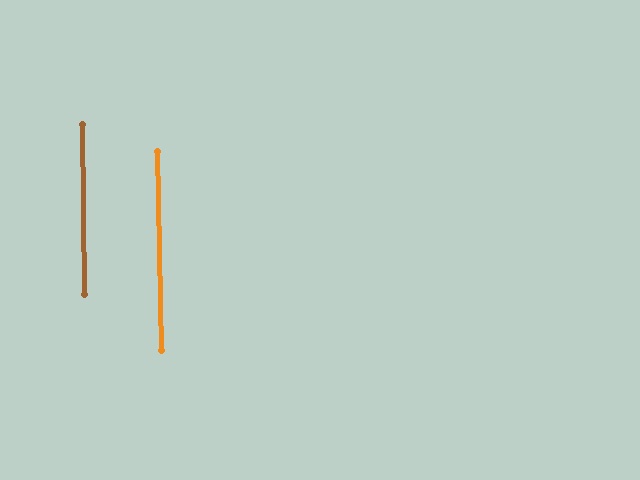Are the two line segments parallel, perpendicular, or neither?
Parallel — their directions differ by only 0.6°.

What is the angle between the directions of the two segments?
Approximately 1 degree.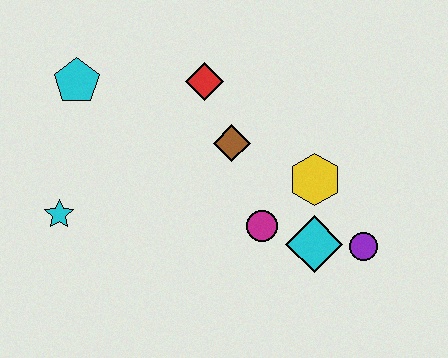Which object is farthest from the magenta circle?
The cyan pentagon is farthest from the magenta circle.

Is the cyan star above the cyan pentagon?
No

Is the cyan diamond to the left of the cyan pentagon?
No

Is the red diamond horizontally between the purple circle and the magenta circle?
No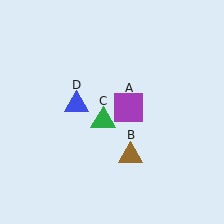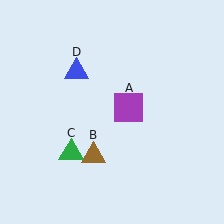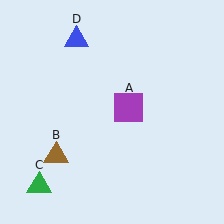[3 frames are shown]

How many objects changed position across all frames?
3 objects changed position: brown triangle (object B), green triangle (object C), blue triangle (object D).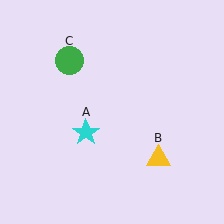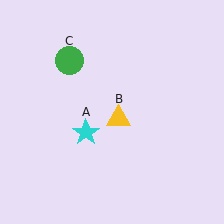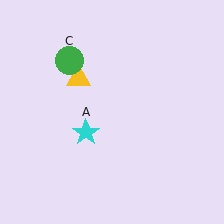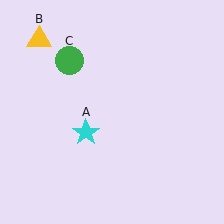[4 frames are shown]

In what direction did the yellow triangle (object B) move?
The yellow triangle (object B) moved up and to the left.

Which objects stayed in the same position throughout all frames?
Cyan star (object A) and green circle (object C) remained stationary.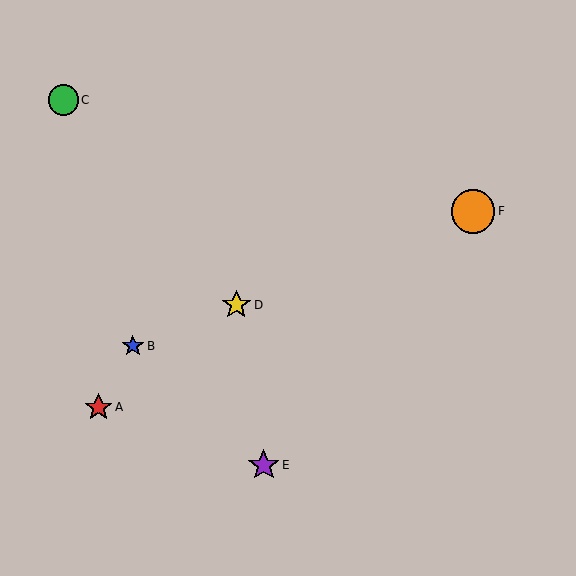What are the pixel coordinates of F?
Object F is at (473, 211).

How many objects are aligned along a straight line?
3 objects (B, D, F) are aligned along a straight line.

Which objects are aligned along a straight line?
Objects B, D, F are aligned along a straight line.